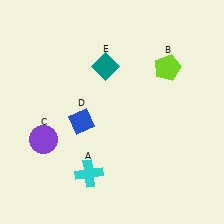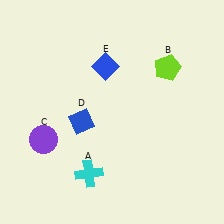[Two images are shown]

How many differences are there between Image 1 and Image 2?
There is 1 difference between the two images.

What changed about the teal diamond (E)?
In Image 1, E is teal. In Image 2, it changed to blue.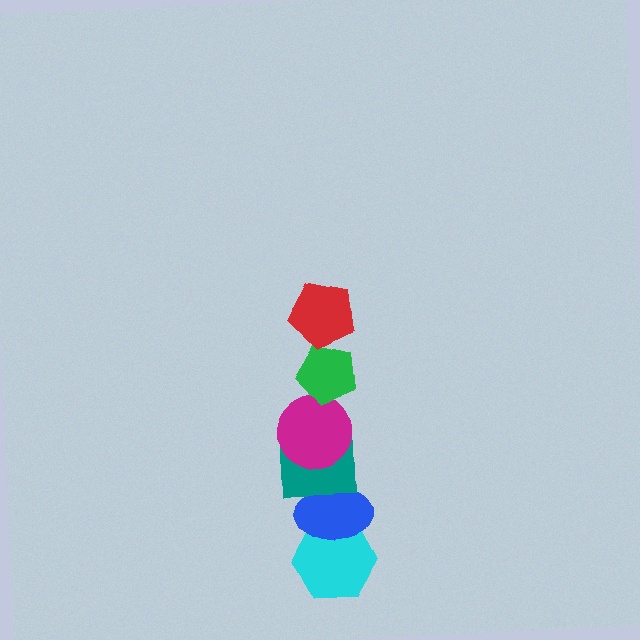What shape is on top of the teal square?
The magenta circle is on top of the teal square.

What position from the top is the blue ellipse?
The blue ellipse is 5th from the top.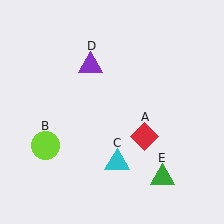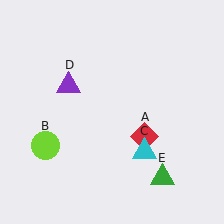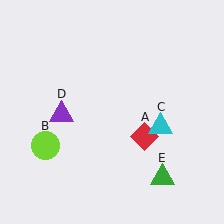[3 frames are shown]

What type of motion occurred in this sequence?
The cyan triangle (object C), purple triangle (object D) rotated counterclockwise around the center of the scene.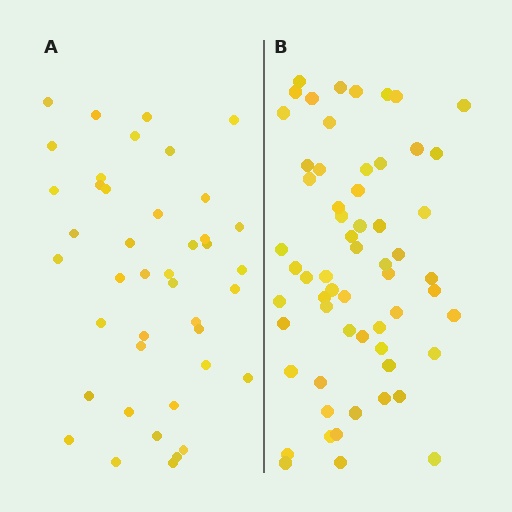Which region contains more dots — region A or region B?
Region B (the right region) has more dots.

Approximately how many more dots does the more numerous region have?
Region B has approximately 20 more dots than region A.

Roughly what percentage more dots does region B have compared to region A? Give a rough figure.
About 45% more.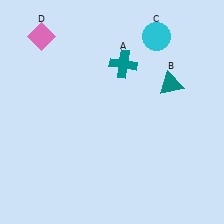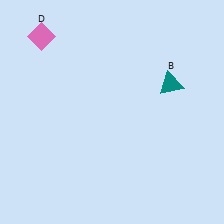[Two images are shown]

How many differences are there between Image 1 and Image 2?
There are 2 differences between the two images.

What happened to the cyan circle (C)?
The cyan circle (C) was removed in Image 2. It was in the top-right area of Image 1.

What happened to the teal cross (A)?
The teal cross (A) was removed in Image 2. It was in the top-right area of Image 1.